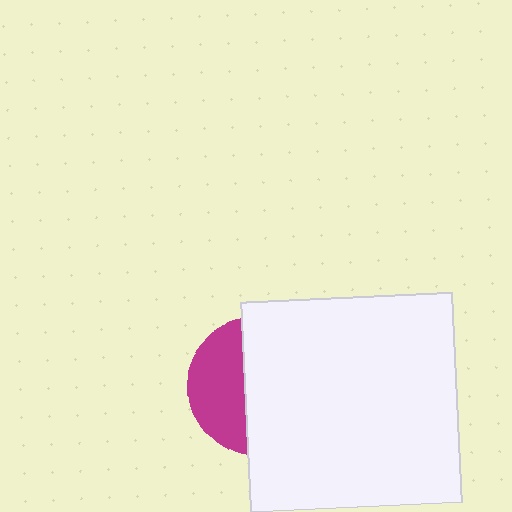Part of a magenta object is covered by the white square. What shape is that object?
It is a circle.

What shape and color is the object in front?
The object in front is a white square.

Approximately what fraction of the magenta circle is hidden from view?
Roughly 62% of the magenta circle is hidden behind the white square.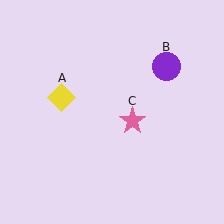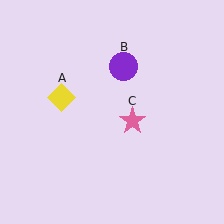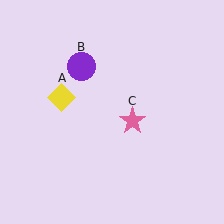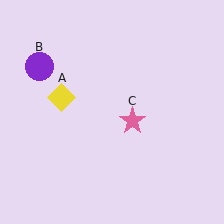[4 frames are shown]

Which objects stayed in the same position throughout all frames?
Yellow diamond (object A) and pink star (object C) remained stationary.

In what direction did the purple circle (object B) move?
The purple circle (object B) moved left.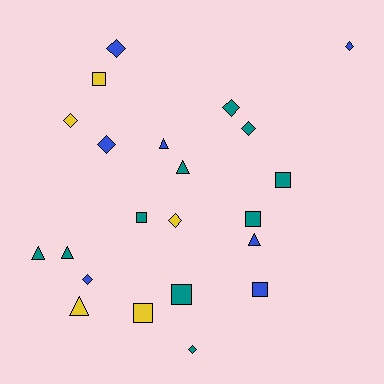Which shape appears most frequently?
Diamond, with 9 objects.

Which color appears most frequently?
Teal, with 10 objects.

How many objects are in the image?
There are 22 objects.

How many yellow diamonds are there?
There are 2 yellow diamonds.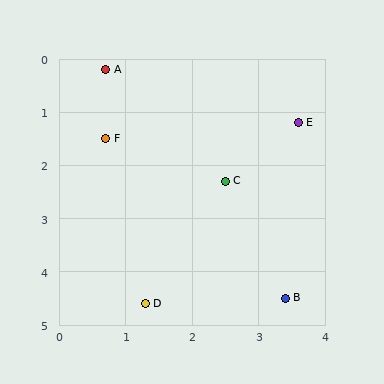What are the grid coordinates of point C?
Point C is at approximately (2.5, 2.3).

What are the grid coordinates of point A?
Point A is at approximately (0.7, 0.2).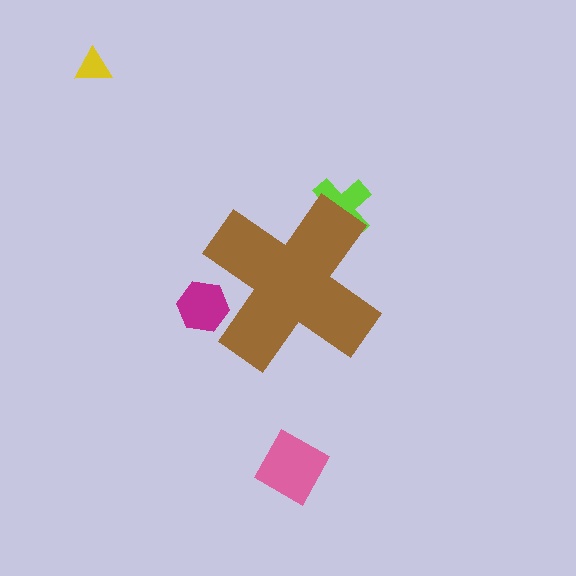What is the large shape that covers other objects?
A brown cross.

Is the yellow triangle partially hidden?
No, the yellow triangle is fully visible.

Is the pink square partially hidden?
No, the pink square is fully visible.